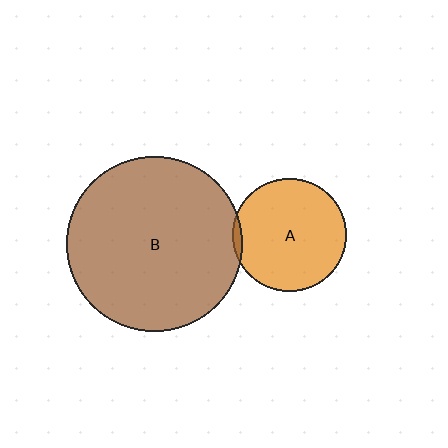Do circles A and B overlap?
Yes.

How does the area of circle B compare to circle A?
Approximately 2.4 times.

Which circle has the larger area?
Circle B (brown).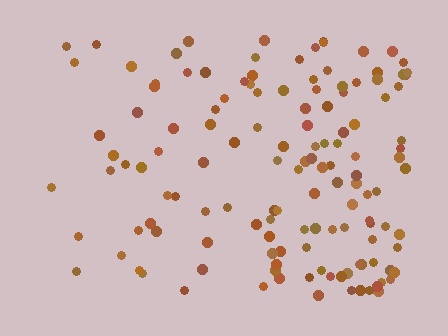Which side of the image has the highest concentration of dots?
The right.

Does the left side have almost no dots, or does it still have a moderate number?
Still a moderate number, just noticeably fewer than the right.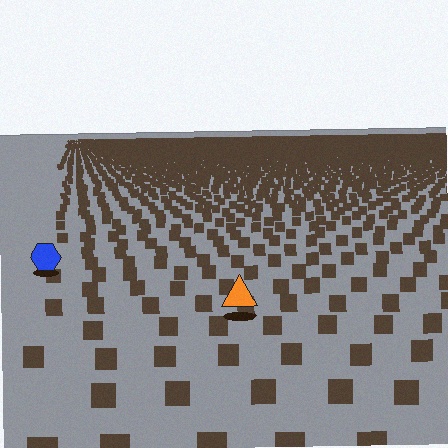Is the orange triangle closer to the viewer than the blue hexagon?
Yes. The orange triangle is closer — you can tell from the texture gradient: the ground texture is coarser near it.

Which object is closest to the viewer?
The orange triangle is closest. The texture marks near it are larger and more spread out.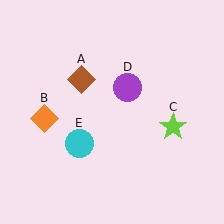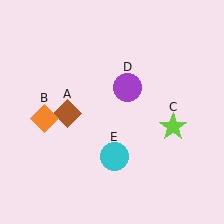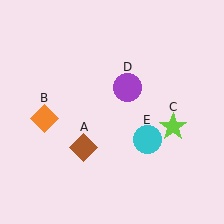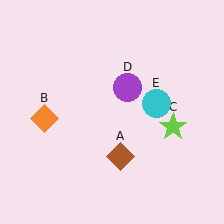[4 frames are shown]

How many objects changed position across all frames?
2 objects changed position: brown diamond (object A), cyan circle (object E).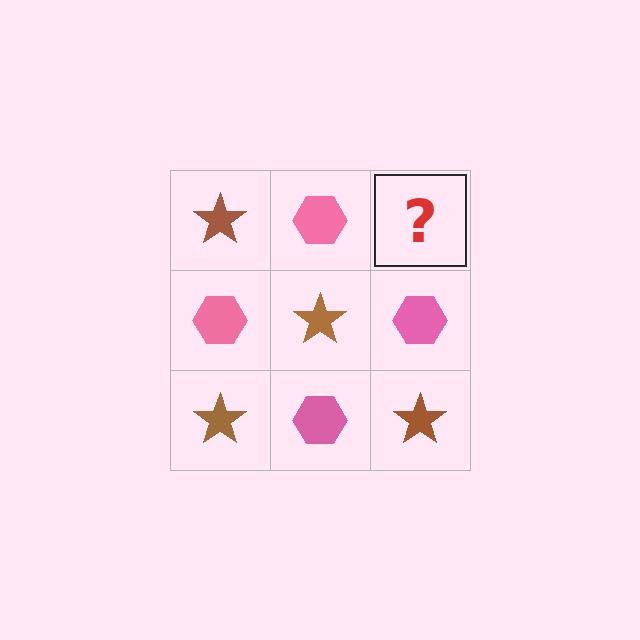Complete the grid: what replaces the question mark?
The question mark should be replaced with a brown star.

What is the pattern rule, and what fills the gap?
The rule is that it alternates brown star and pink hexagon in a checkerboard pattern. The gap should be filled with a brown star.